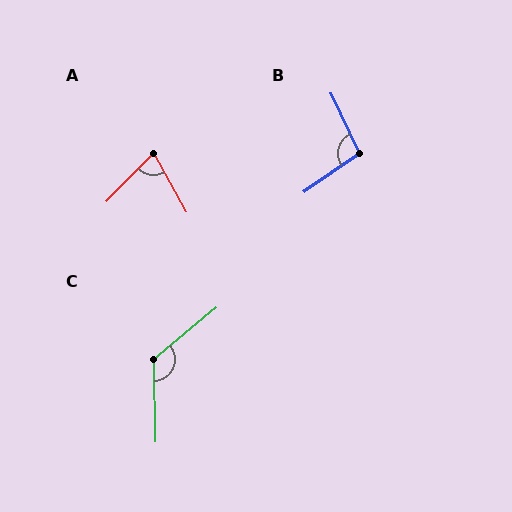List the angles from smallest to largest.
A (73°), B (99°), C (128°).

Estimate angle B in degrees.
Approximately 99 degrees.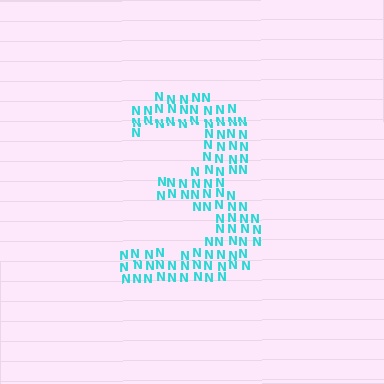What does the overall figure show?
The overall figure shows the digit 3.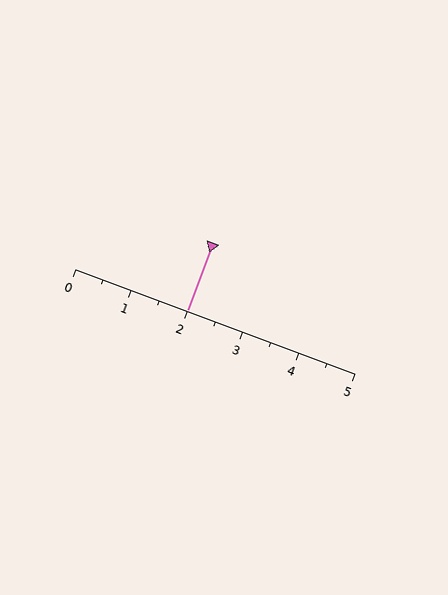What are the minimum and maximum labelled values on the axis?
The axis runs from 0 to 5.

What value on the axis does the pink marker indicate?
The marker indicates approximately 2.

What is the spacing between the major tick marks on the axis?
The major ticks are spaced 1 apart.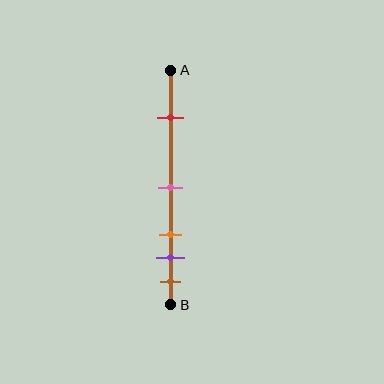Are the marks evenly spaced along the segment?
No, the marks are not evenly spaced.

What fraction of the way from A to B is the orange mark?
The orange mark is approximately 70% (0.7) of the way from A to B.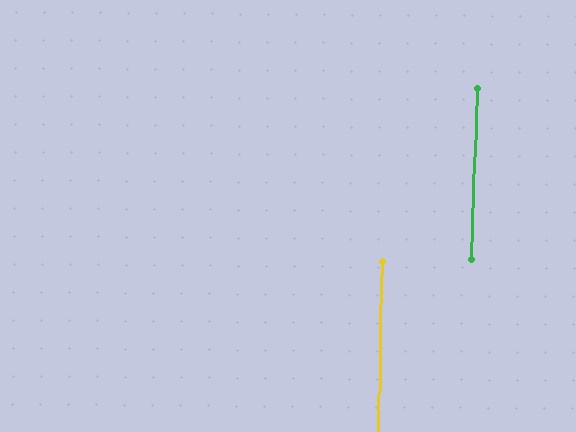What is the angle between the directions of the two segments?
Approximately 1 degree.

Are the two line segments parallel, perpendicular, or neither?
Parallel — their directions differ by only 0.9°.